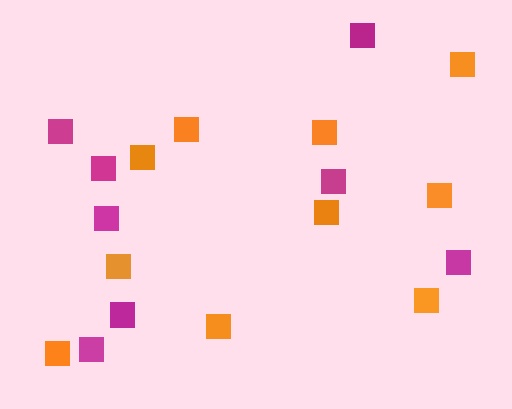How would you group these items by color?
There are 2 groups: one group of orange squares (10) and one group of magenta squares (8).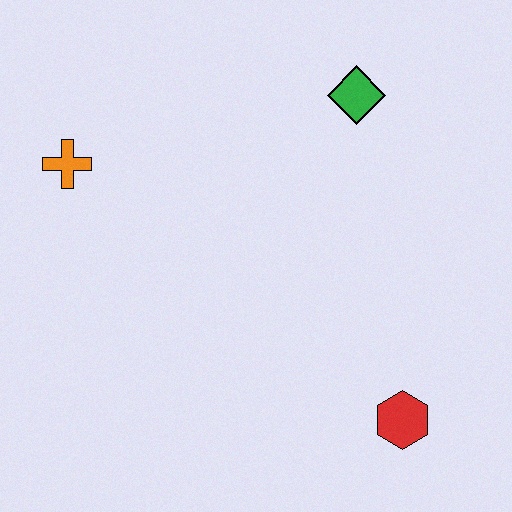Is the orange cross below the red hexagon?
No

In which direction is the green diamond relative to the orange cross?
The green diamond is to the right of the orange cross.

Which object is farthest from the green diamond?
The red hexagon is farthest from the green diamond.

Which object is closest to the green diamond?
The orange cross is closest to the green diamond.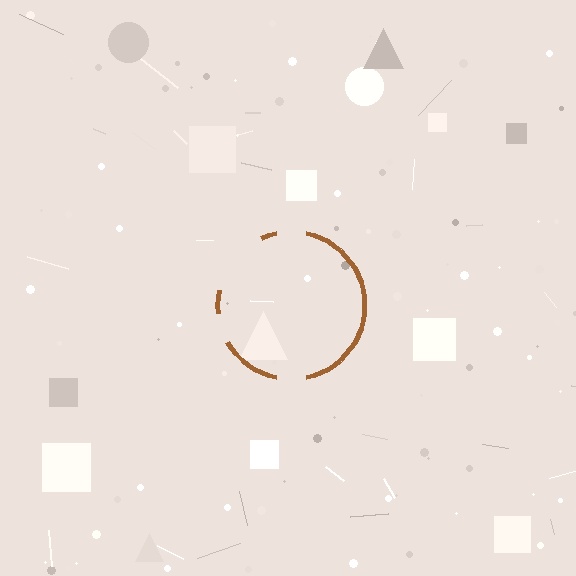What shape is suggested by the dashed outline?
The dashed outline suggests a circle.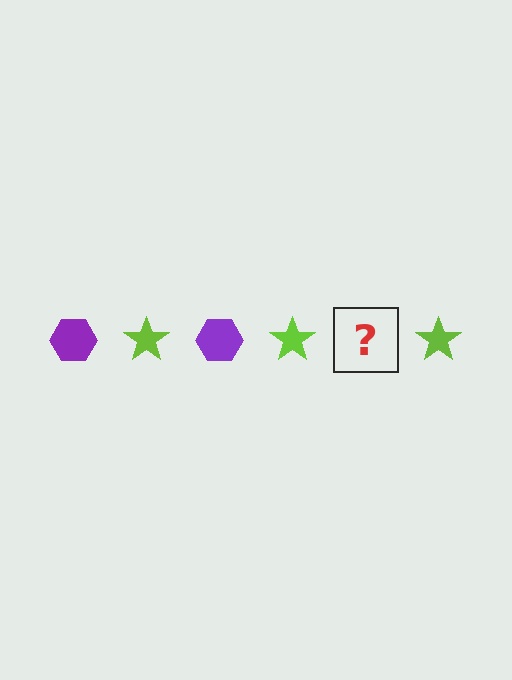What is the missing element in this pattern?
The missing element is a purple hexagon.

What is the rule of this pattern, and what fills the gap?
The rule is that the pattern alternates between purple hexagon and lime star. The gap should be filled with a purple hexagon.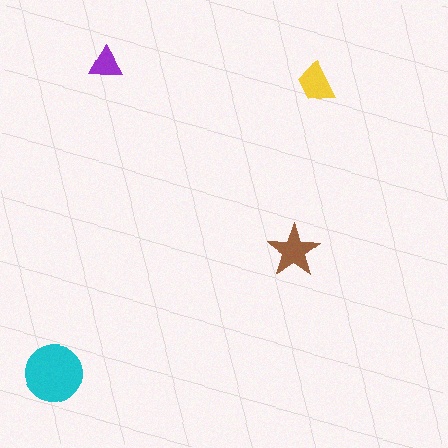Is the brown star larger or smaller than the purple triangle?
Larger.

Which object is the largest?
The cyan circle.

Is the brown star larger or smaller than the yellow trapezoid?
Larger.